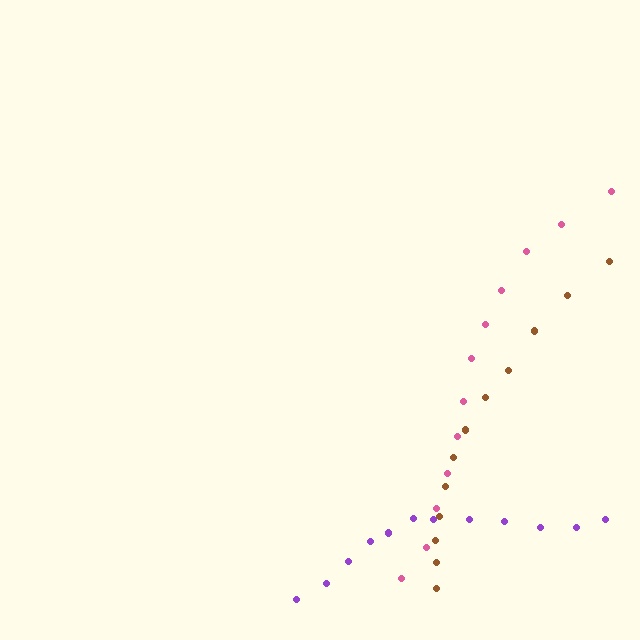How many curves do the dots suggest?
There are 3 distinct paths.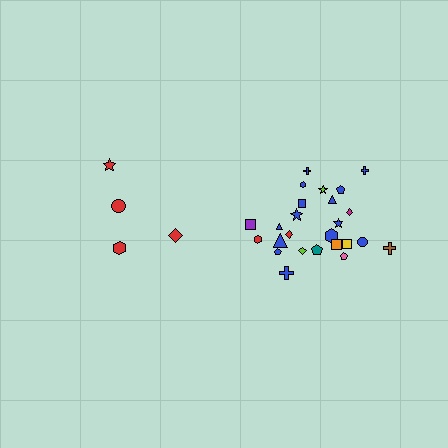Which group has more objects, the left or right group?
The right group.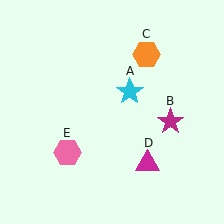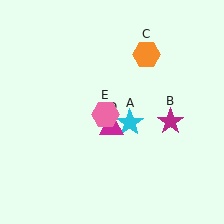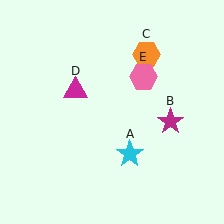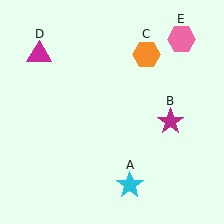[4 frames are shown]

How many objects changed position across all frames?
3 objects changed position: cyan star (object A), magenta triangle (object D), pink hexagon (object E).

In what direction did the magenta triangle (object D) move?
The magenta triangle (object D) moved up and to the left.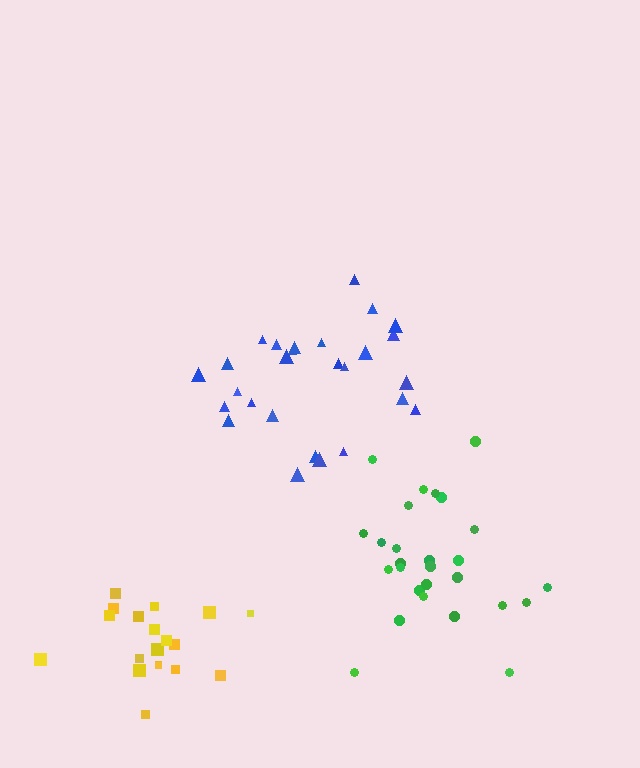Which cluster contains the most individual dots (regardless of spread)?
Blue (27).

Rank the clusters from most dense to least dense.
blue, yellow, green.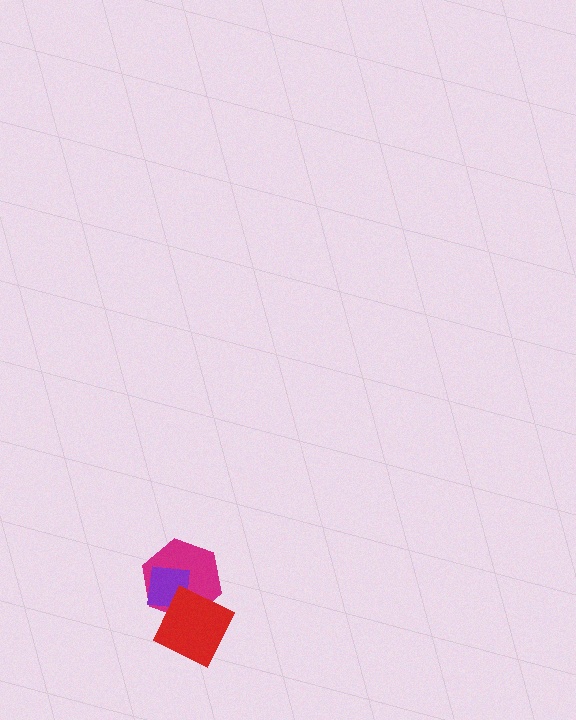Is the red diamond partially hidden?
No, no other shape covers it.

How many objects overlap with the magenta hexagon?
2 objects overlap with the magenta hexagon.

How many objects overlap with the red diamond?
2 objects overlap with the red diamond.